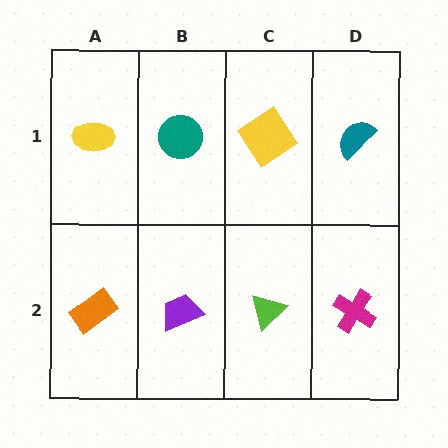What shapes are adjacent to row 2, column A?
A yellow ellipse (row 1, column A), a purple trapezoid (row 2, column B).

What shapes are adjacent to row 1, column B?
A purple trapezoid (row 2, column B), a yellow ellipse (row 1, column A), a yellow diamond (row 1, column C).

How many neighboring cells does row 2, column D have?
2.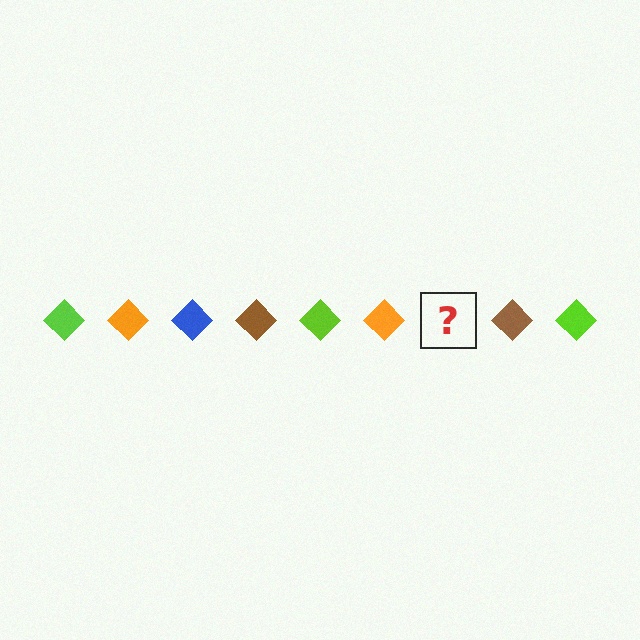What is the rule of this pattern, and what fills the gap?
The rule is that the pattern cycles through lime, orange, blue, brown diamonds. The gap should be filled with a blue diamond.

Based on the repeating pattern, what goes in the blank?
The blank should be a blue diamond.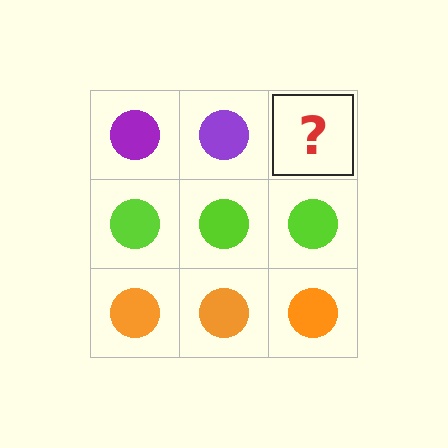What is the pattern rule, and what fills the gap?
The rule is that each row has a consistent color. The gap should be filled with a purple circle.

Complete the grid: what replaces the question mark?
The question mark should be replaced with a purple circle.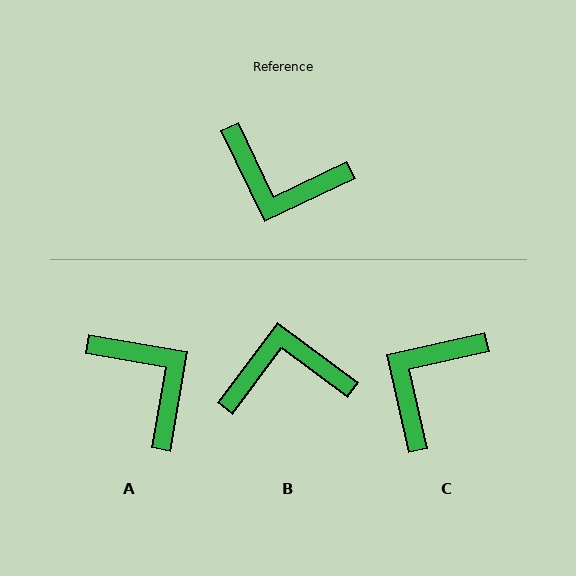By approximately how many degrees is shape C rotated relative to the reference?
Approximately 103 degrees clockwise.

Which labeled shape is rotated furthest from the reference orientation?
B, about 152 degrees away.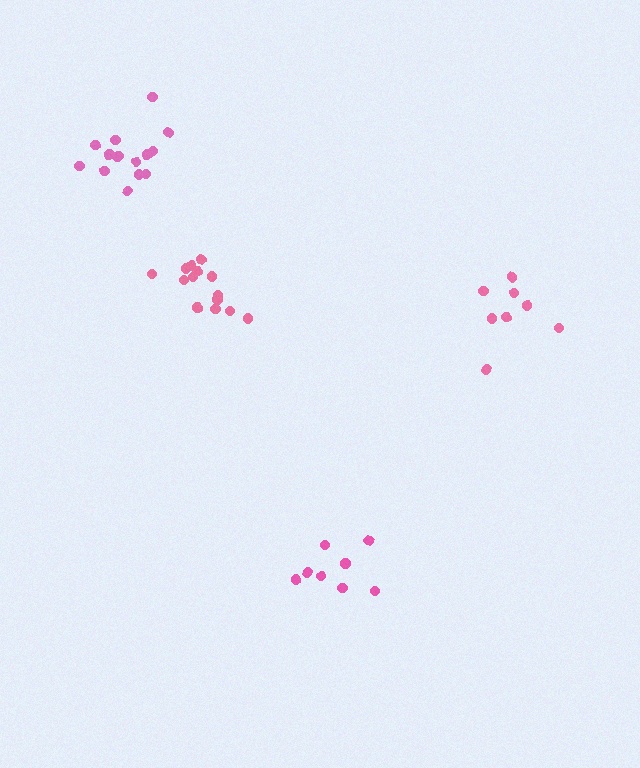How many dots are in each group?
Group 1: 8 dots, Group 2: 14 dots, Group 3: 14 dots, Group 4: 8 dots (44 total).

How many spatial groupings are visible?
There are 4 spatial groupings.